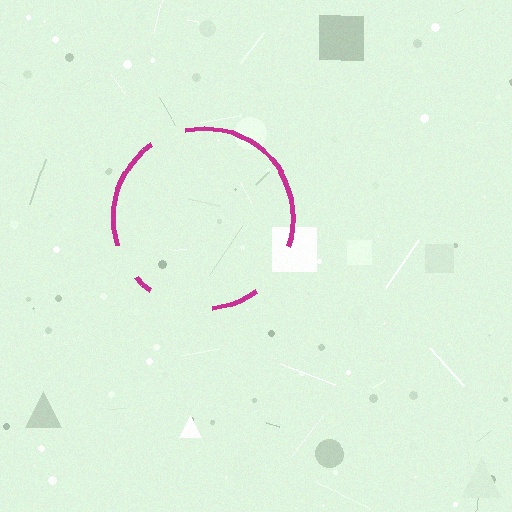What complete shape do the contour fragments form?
The contour fragments form a circle.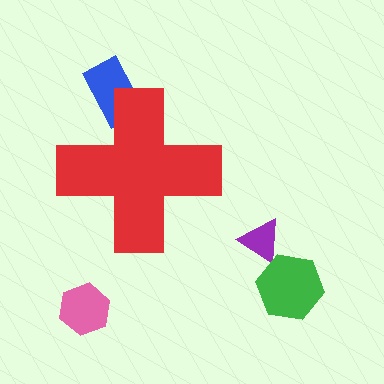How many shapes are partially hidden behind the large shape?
1 shape is partially hidden.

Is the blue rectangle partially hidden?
Yes, the blue rectangle is partially hidden behind the red cross.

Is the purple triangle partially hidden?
No, the purple triangle is fully visible.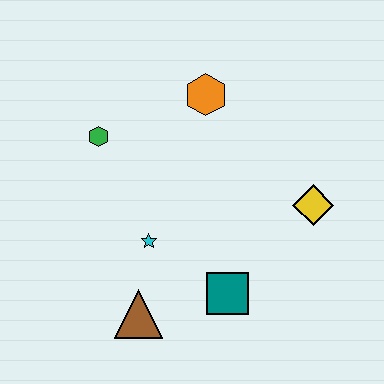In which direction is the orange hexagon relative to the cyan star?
The orange hexagon is above the cyan star.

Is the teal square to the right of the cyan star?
Yes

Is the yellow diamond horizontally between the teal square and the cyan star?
No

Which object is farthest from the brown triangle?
The orange hexagon is farthest from the brown triangle.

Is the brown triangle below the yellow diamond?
Yes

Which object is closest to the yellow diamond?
The teal square is closest to the yellow diamond.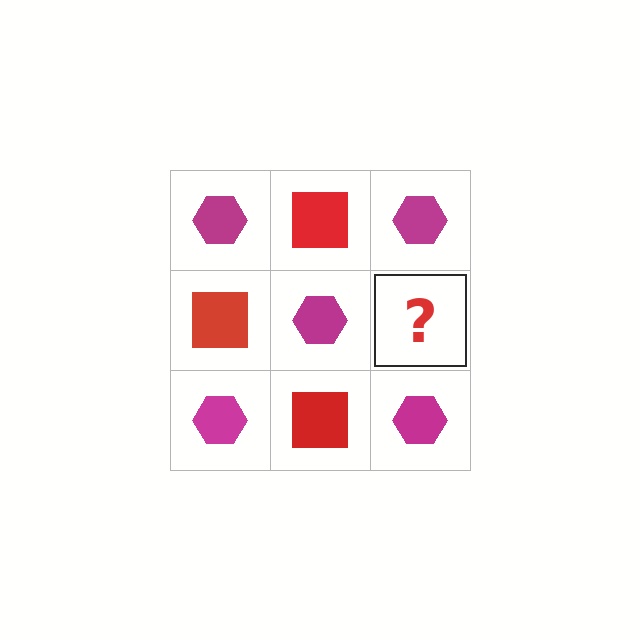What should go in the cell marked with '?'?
The missing cell should contain a red square.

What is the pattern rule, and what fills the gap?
The rule is that it alternates magenta hexagon and red square in a checkerboard pattern. The gap should be filled with a red square.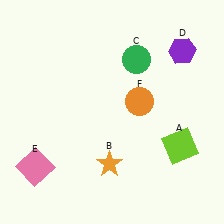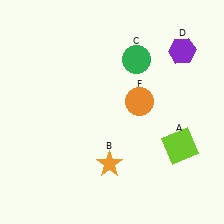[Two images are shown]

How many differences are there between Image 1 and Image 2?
There is 1 difference between the two images.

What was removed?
The pink square (E) was removed in Image 2.